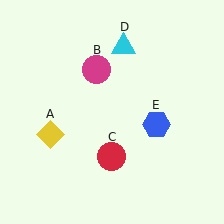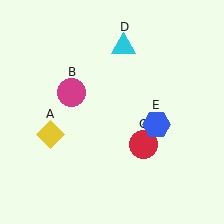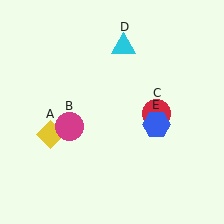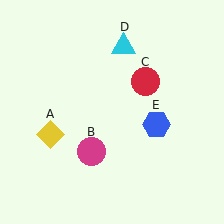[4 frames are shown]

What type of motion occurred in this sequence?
The magenta circle (object B), red circle (object C) rotated counterclockwise around the center of the scene.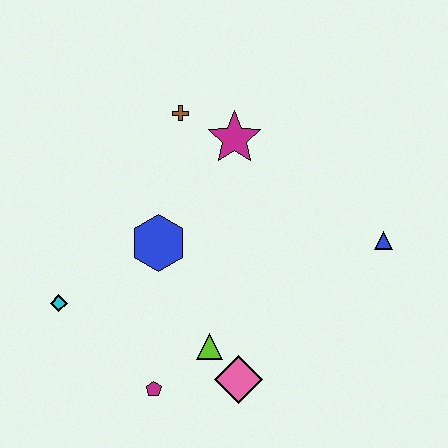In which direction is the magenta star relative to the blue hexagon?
The magenta star is above the blue hexagon.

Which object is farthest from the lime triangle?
The brown cross is farthest from the lime triangle.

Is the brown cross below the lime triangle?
No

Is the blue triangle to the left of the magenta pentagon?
No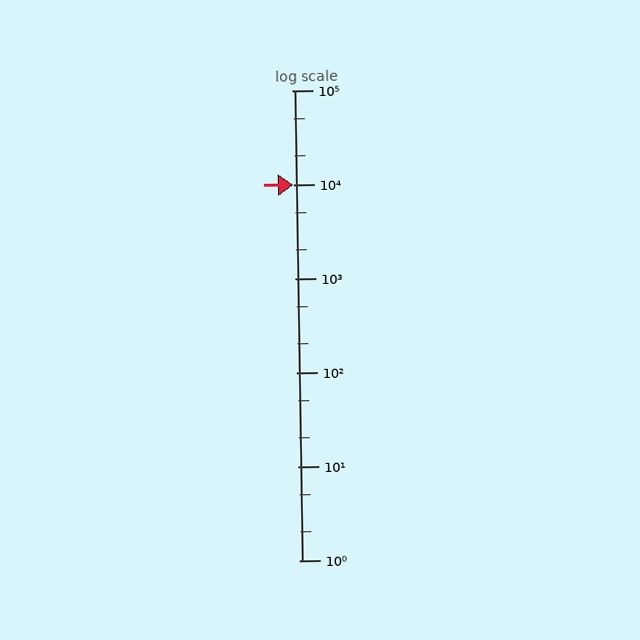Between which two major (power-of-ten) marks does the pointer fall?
The pointer is between 10000 and 100000.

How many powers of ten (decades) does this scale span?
The scale spans 5 decades, from 1 to 100000.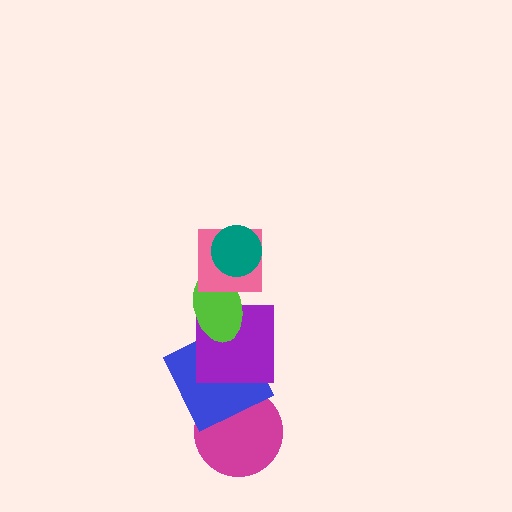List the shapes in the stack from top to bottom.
From top to bottom: the teal circle, the pink square, the lime ellipse, the purple square, the blue square, the magenta circle.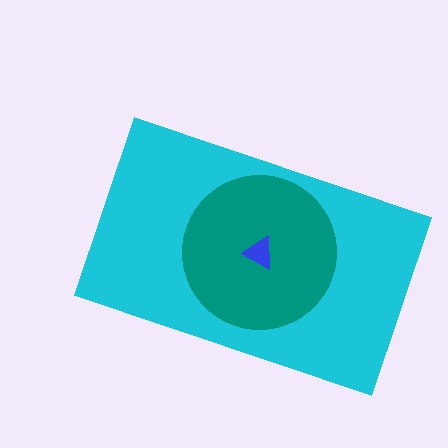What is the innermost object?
The blue triangle.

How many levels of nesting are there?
3.